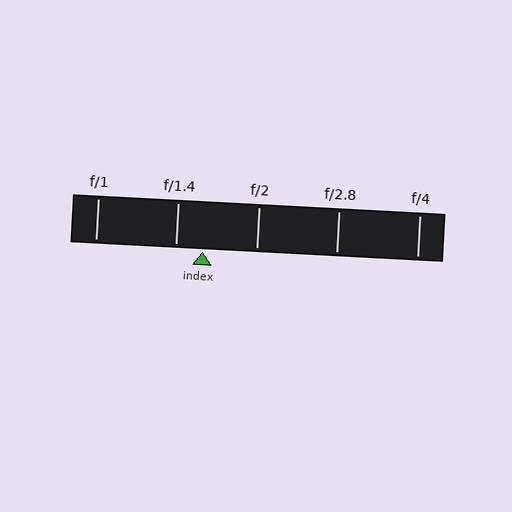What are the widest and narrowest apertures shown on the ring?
The widest aperture shown is f/1 and the narrowest is f/4.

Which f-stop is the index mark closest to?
The index mark is closest to f/1.4.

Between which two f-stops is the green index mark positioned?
The index mark is between f/1.4 and f/2.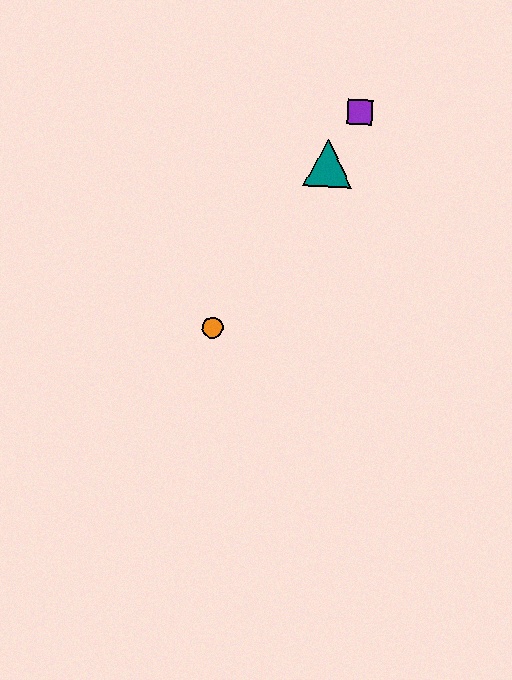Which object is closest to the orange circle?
The teal triangle is closest to the orange circle.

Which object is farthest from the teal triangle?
The orange circle is farthest from the teal triangle.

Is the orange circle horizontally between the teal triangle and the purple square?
No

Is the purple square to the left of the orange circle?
No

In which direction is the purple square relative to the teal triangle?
The purple square is above the teal triangle.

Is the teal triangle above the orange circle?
Yes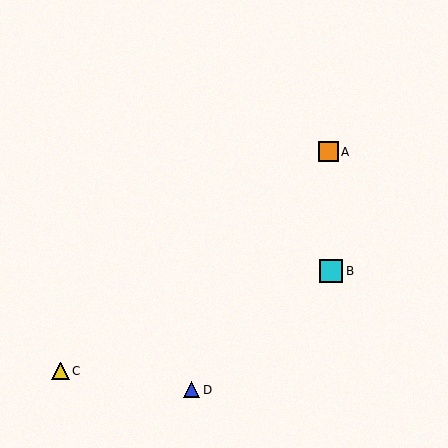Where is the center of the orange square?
The center of the orange square is at (328, 152).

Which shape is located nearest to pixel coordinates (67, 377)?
The yellow triangle (labeled C) at (61, 371) is nearest to that location.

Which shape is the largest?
The cyan square (labeled B) is the largest.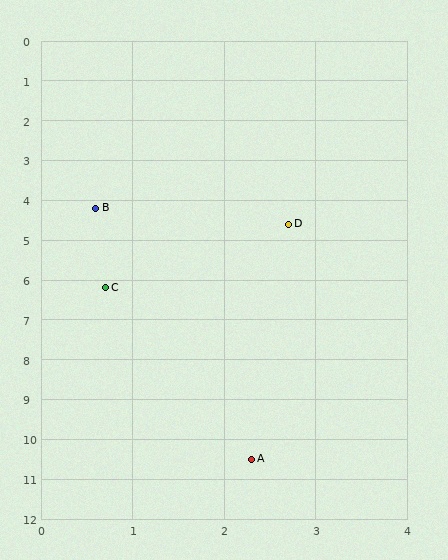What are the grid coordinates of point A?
Point A is at approximately (2.3, 10.5).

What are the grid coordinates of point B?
Point B is at approximately (0.6, 4.2).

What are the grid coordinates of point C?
Point C is at approximately (0.7, 6.2).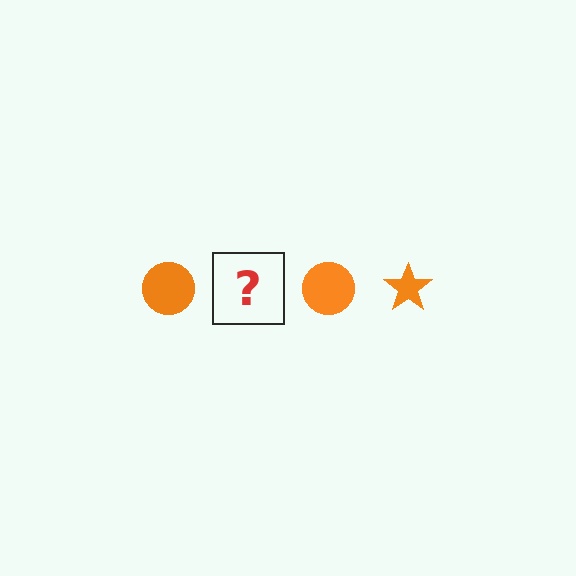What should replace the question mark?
The question mark should be replaced with an orange star.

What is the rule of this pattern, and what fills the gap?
The rule is that the pattern cycles through circle, star shapes in orange. The gap should be filled with an orange star.